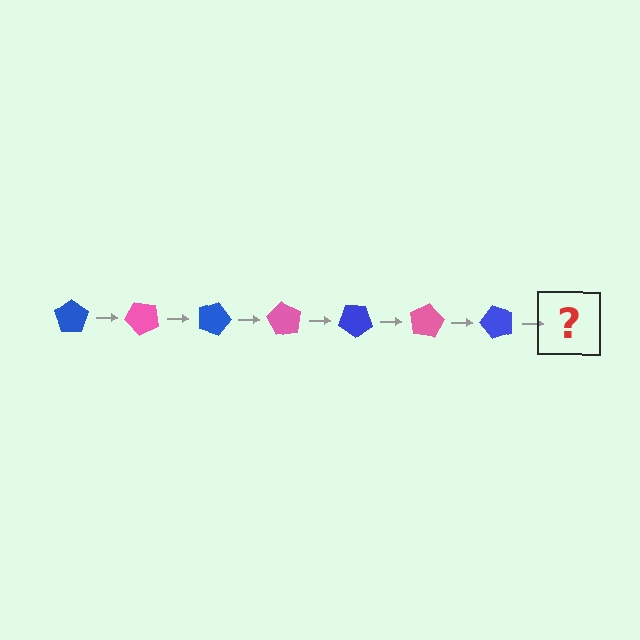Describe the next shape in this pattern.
It should be a pink pentagon, rotated 315 degrees from the start.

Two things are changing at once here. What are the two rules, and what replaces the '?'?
The two rules are that it rotates 45 degrees each step and the color cycles through blue and pink. The '?' should be a pink pentagon, rotated 315 degrees from the start.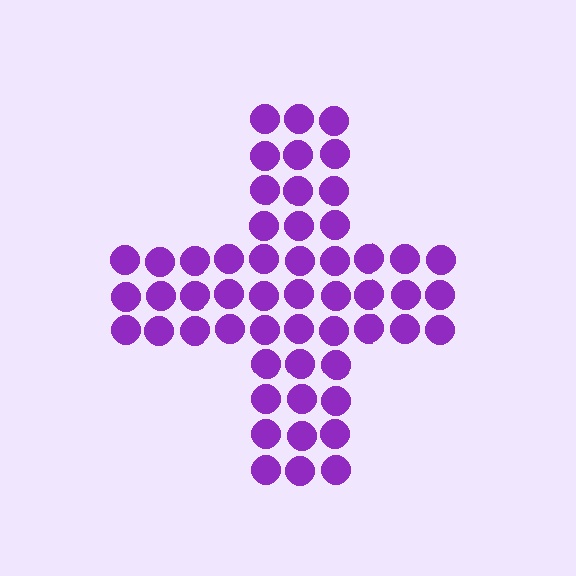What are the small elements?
The small elements are circles.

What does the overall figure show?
The overall figure shows a cross.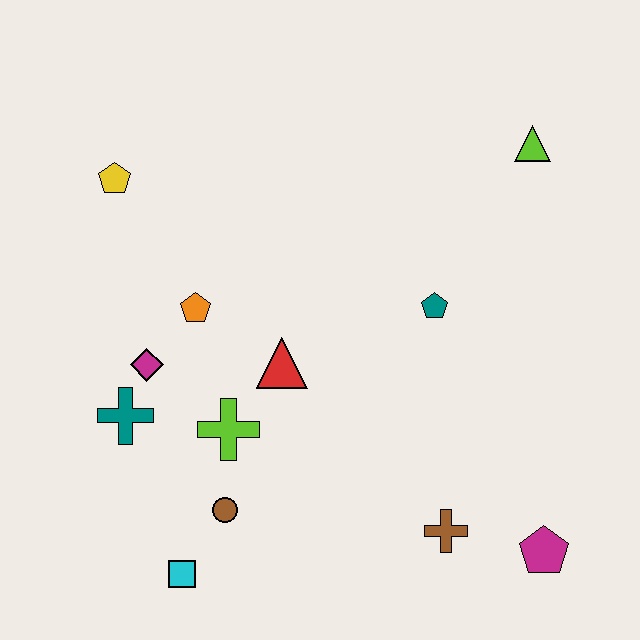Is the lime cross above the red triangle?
No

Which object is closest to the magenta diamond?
The teal cross is closest to the magenta diamond.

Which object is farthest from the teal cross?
The lime triangle is farthest from the teal cross.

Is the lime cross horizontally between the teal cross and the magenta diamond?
No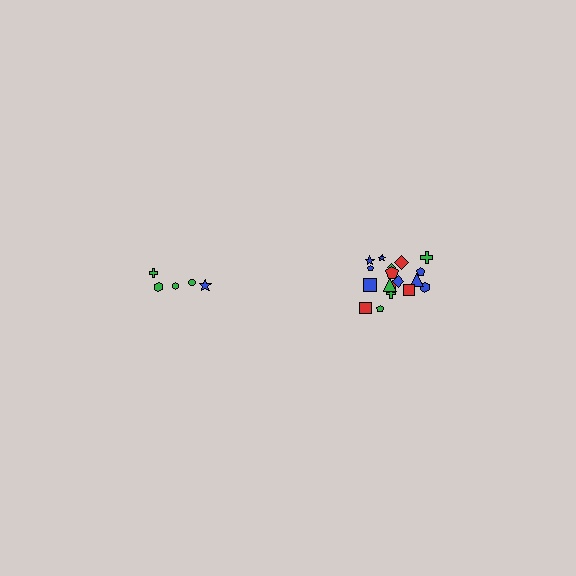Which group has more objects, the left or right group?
The right group.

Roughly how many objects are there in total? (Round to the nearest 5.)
Roughly 25 objects in total.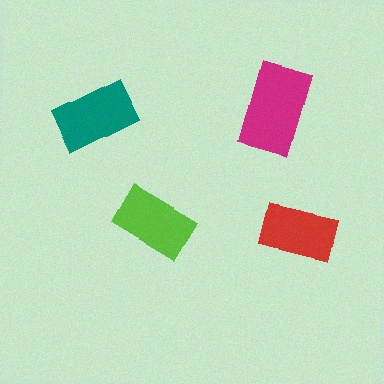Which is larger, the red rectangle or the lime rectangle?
The lime one.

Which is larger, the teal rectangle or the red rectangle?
The teal one.